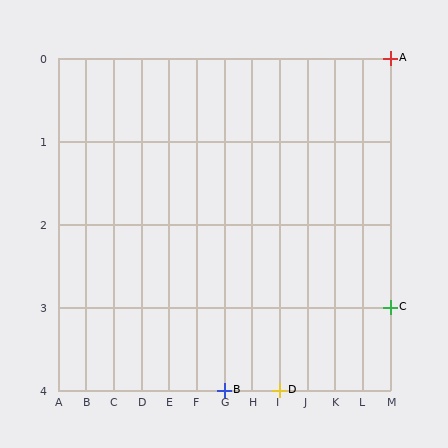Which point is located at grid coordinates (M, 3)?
Point C is at (M, 3).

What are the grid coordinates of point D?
Point D is at grid coordinates (I, 4).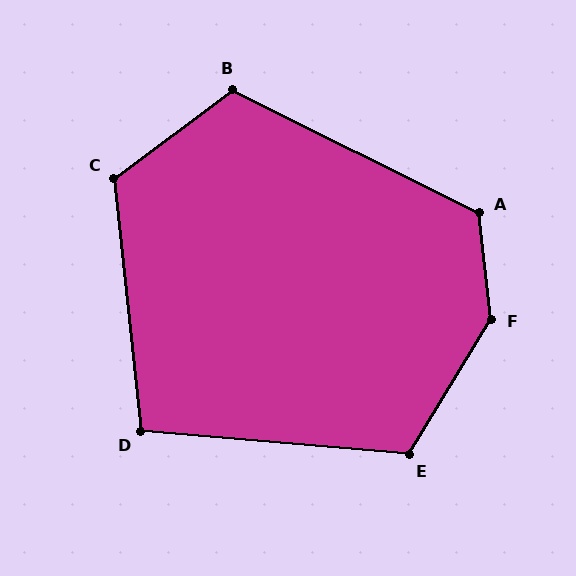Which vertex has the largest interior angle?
F, at approximately 142 degrees.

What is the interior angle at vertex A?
Approximately 123 degrees (obtuse).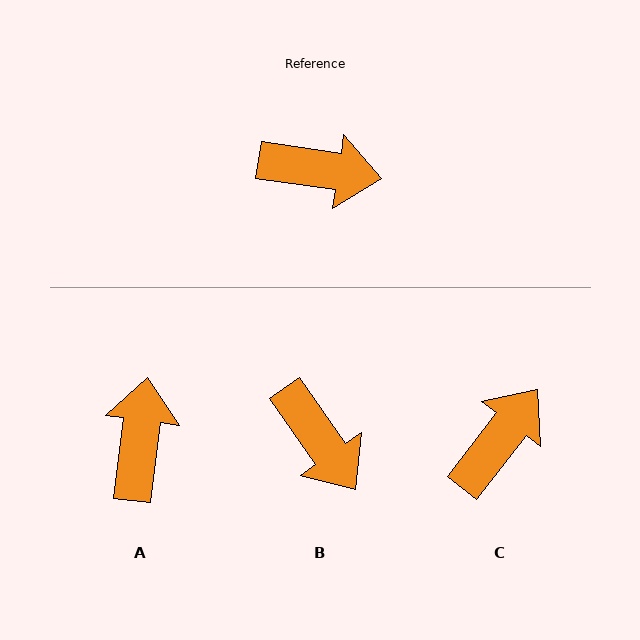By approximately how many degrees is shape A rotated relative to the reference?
Approximately 91 degrees counter-clockwise.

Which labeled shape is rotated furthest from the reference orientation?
A, about 91 degrees away.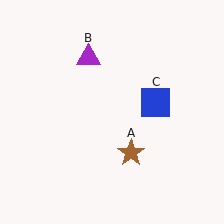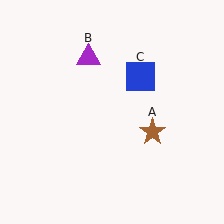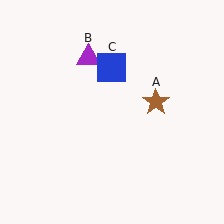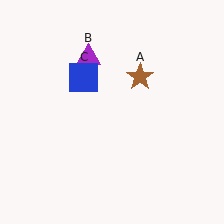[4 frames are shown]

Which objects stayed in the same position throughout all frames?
Purple triangle (object B) remained stationary.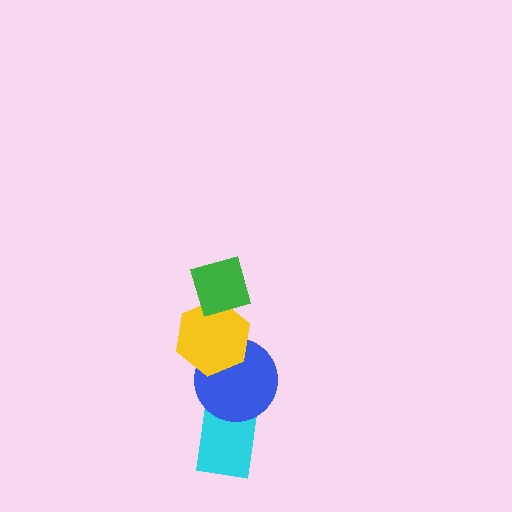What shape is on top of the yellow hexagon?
The green diamond is on top of the yellow hexagon.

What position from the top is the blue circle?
The blue circle is 3rd from the top.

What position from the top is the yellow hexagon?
The yellow hexagon is 2nd from the top.